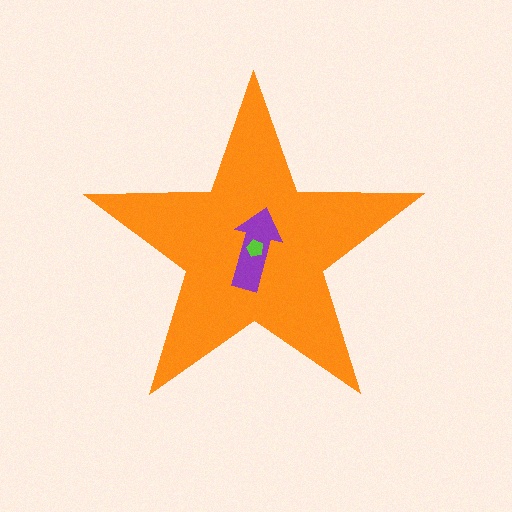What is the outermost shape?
The orange star.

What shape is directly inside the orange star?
The purple arrow.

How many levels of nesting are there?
3.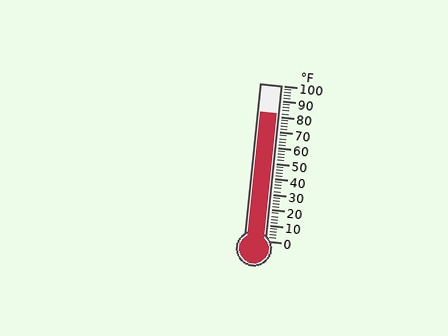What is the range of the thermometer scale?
The thermometer scale ranges from 0°F to 100°F.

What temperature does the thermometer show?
The thermometer shows approximately 82°F.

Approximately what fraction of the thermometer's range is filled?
The thermometer is filled to approximately 80% of its range.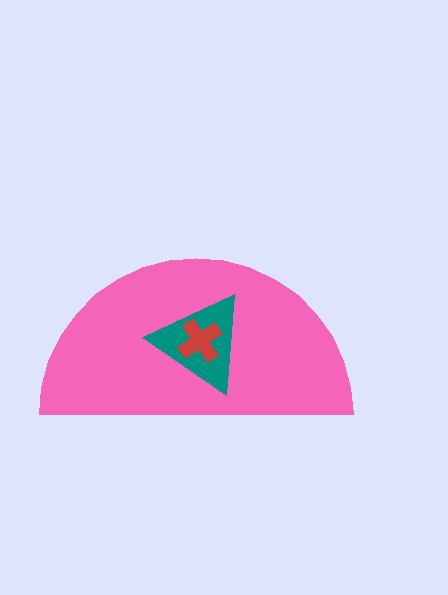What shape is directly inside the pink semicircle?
The teal triangle.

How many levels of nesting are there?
3.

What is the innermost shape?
The red cross.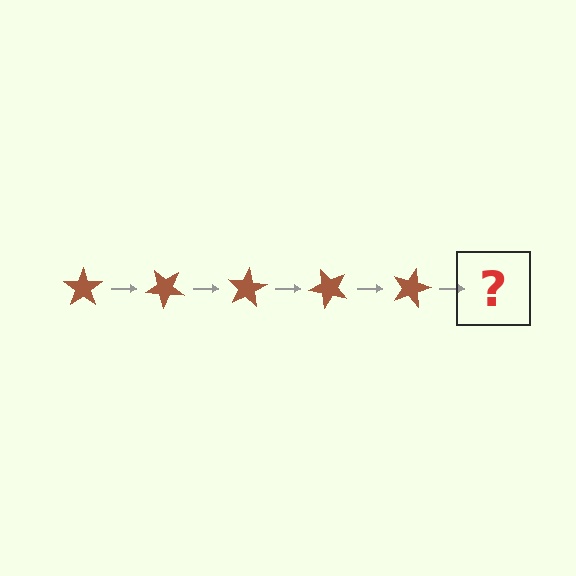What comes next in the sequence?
The next element should be a brown star rotated 200 degrees.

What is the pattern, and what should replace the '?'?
The pattern is that the star rotates 40 degrees each step. The '?' should be a brown star rotated 200 degrees.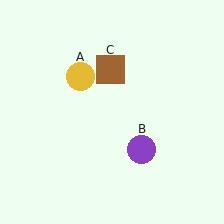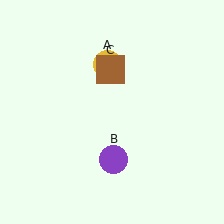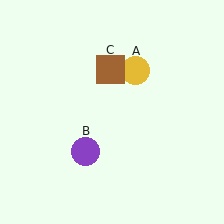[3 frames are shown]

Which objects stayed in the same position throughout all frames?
Brown square (object C) remained stationary.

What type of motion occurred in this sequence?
The yellow circle (object A), purple circle (object B) rotated clockwise around the center of the scene.